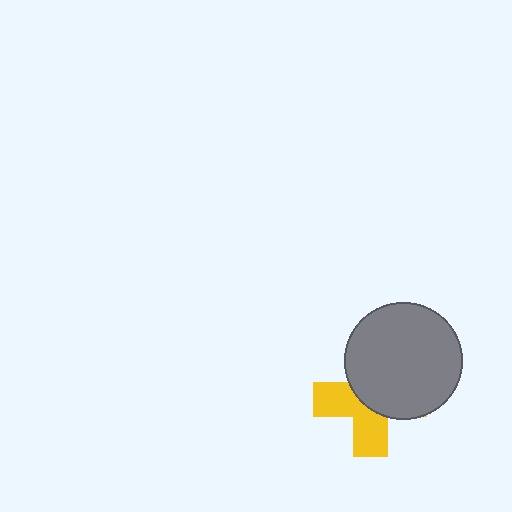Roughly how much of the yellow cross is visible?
About half of it is visible (roughly 46%).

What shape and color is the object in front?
The object in front is a gray circle.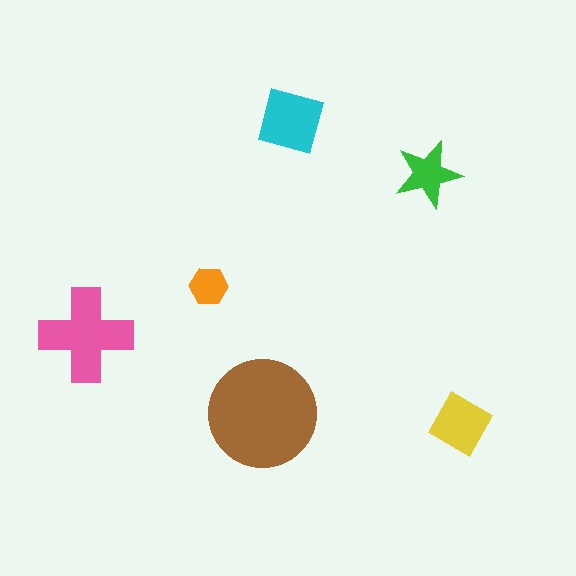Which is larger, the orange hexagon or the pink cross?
The pink cross.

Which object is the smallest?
The orange hexagon.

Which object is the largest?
The brown circle.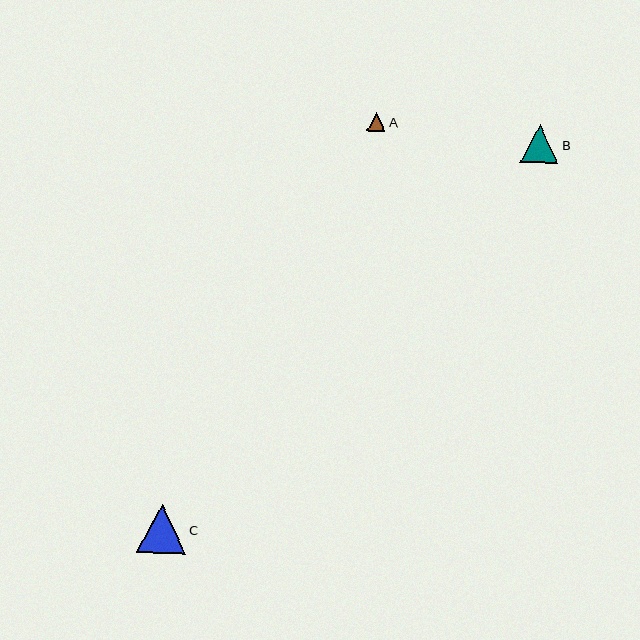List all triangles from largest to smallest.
From largest to smallest: C, B, A.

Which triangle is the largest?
Triangle C is the largest with a size of approximately 49 pixels.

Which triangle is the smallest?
Triangle A is the smallest with a size of approximately 18 pixels.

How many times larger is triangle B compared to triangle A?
Triangle B is approximately 2.1 times the size of triangle A.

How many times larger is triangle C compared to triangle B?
Triangle C is approximately 1.3 times the size of triangle B.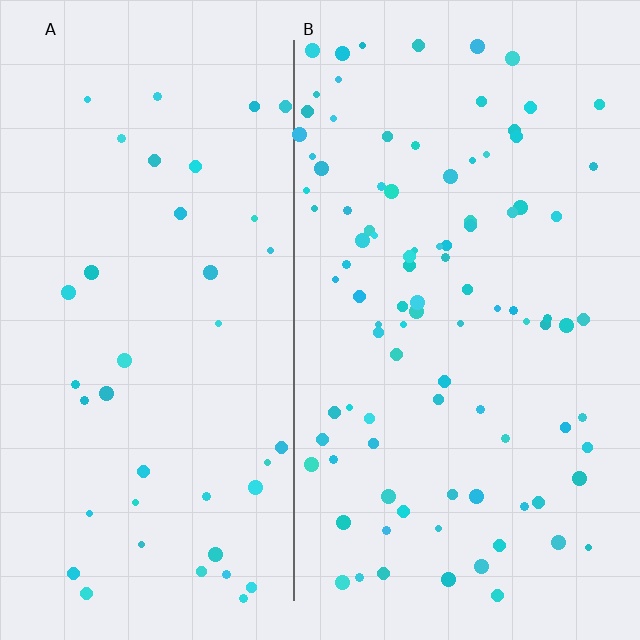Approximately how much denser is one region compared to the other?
Approximately 2.4× — region B over region A.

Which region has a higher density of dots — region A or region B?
B (the right).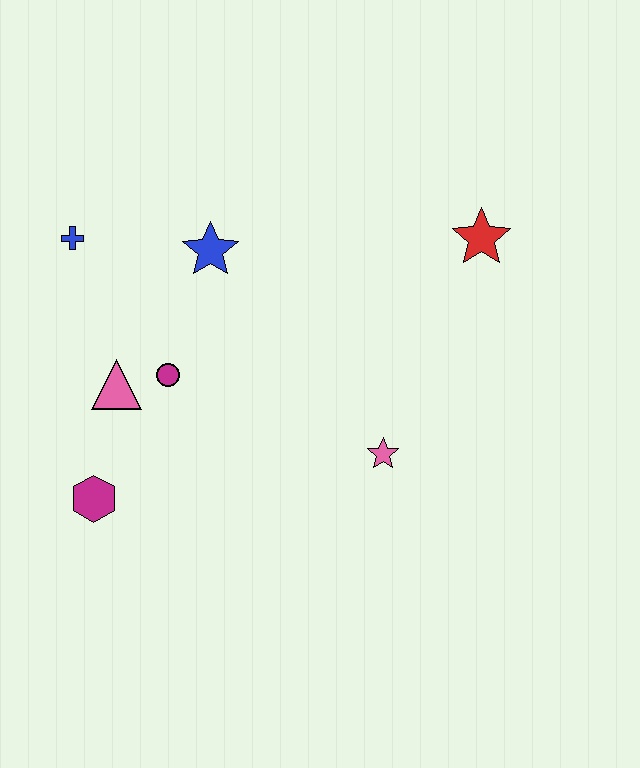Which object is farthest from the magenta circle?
The red star is farthest from the magenta circle.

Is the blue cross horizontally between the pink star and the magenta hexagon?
No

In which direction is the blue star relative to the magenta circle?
The blue star is above the magenta circle.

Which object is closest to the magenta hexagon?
The pink triangle is closest to the magenta hexagon.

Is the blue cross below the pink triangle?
No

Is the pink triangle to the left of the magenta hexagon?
No